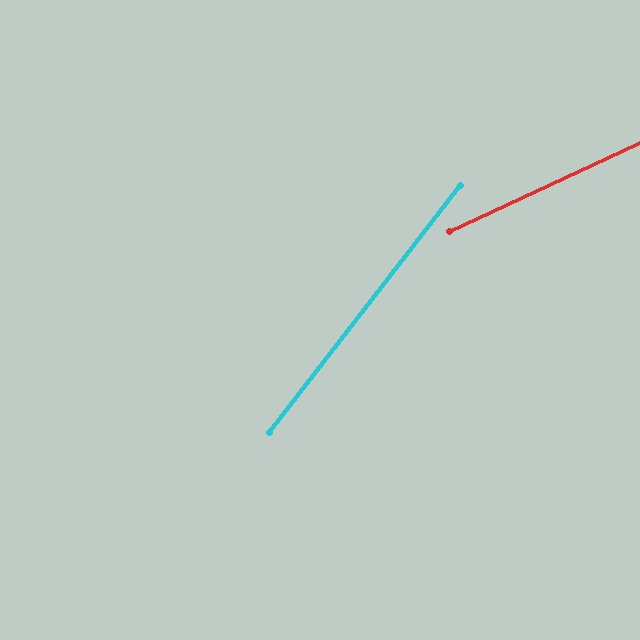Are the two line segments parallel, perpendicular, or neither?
Neither parallel nor perpendicular — they differ by about 27°.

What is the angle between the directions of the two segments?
Approximately 27 degrees.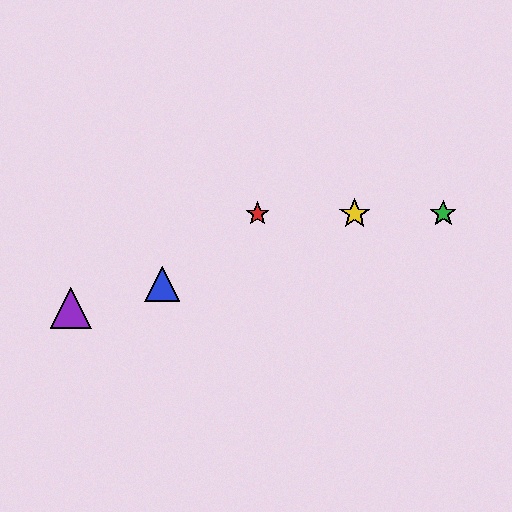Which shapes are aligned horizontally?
The red star, the green star, the yellow star are aligned horizontally.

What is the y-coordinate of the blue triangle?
The blue triangle is at y≈284.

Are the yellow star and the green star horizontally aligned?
Yes, both are at y≈214.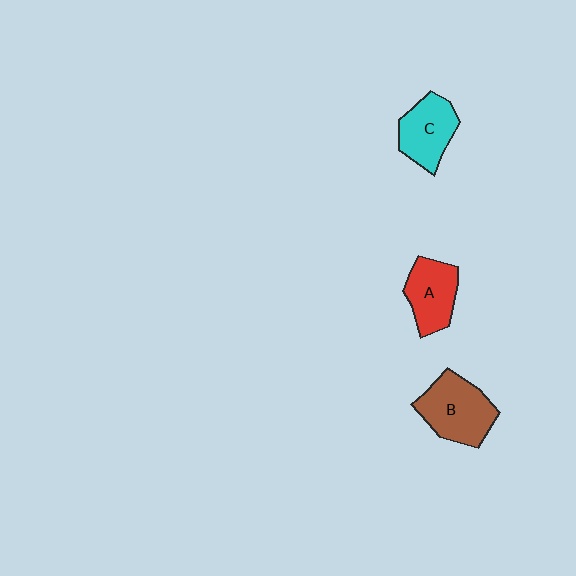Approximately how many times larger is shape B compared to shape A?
Approximately 1.3 times.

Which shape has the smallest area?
Shape A (red).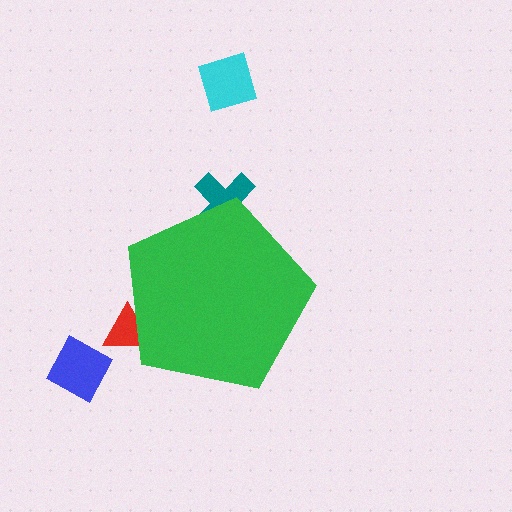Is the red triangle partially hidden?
Yes, the red triangle is partially hidden behind the green pentagon.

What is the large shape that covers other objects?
A green pentagon.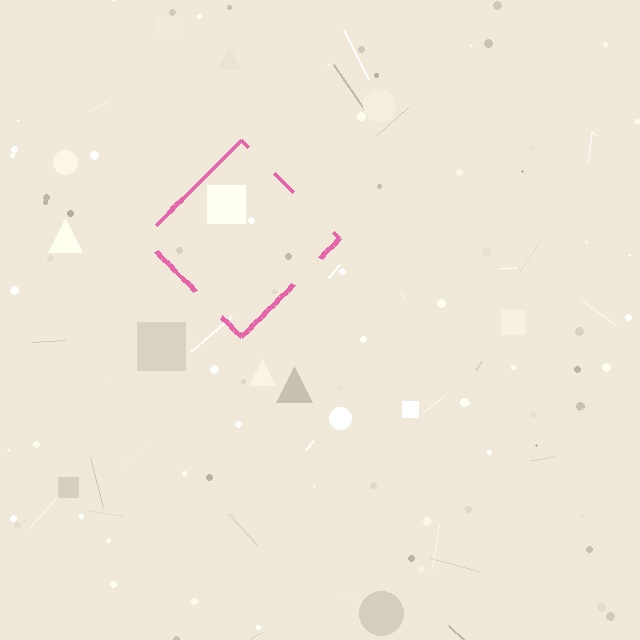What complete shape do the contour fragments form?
The contour fragments form a diamond.